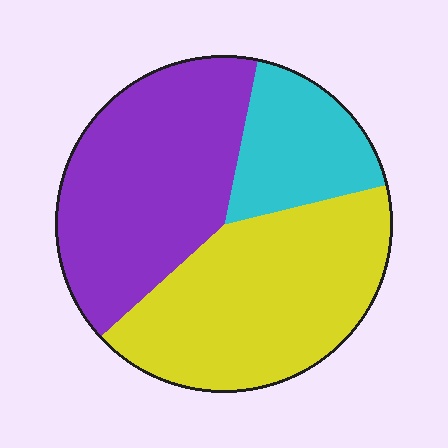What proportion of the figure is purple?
Purple takes up about two fifths (2/5) of the figure.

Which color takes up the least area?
Cyan, at roughly 20%.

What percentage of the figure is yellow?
Yellow covers 42% of the figure.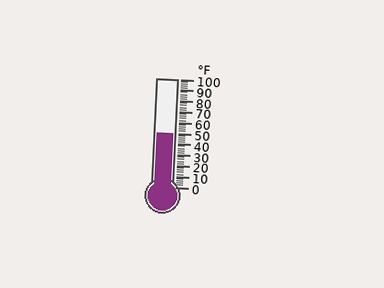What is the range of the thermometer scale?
The thermometer scale ranges from 0°F to 100°F.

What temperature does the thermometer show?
The thermometer shows approximately 50°F.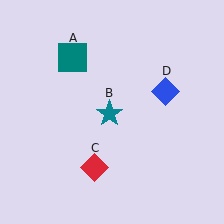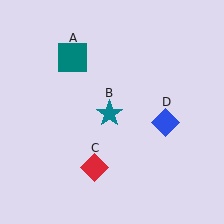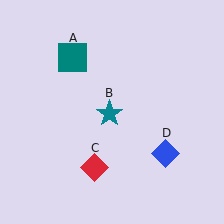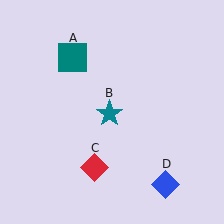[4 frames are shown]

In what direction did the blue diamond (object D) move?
The blue diamond (object D) moved down.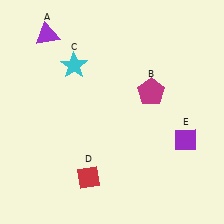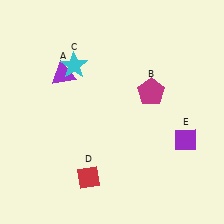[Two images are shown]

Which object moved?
The purple triangle (A) moved down.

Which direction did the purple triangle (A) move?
The purple triangle (A) moved down.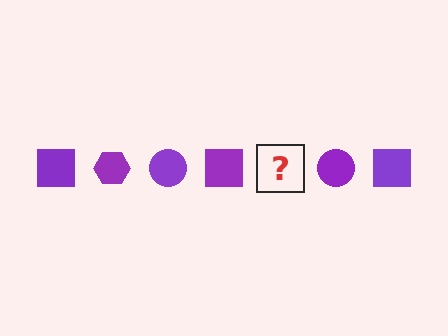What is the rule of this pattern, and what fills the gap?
The rule is that the pattern cycles through square, hexagon, circle shapes in purple. The gap should be filled with a purple hexagon.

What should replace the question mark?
The question mark should be replaced with a purple hexagon.